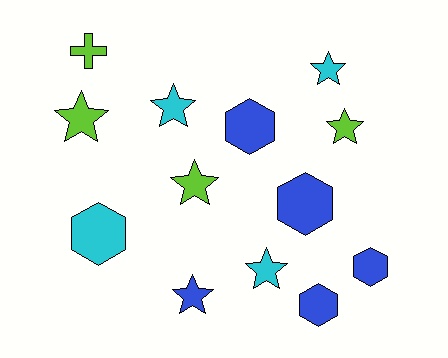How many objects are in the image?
There are 13 objects.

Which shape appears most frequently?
Star, with 7 objects.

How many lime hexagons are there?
There are no lime hexagons.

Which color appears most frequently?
Blue, with 5 objects.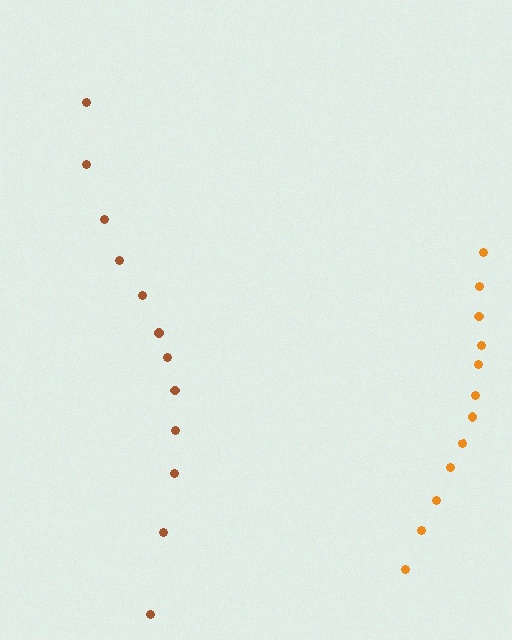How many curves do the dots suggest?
There are 2 distinct paths.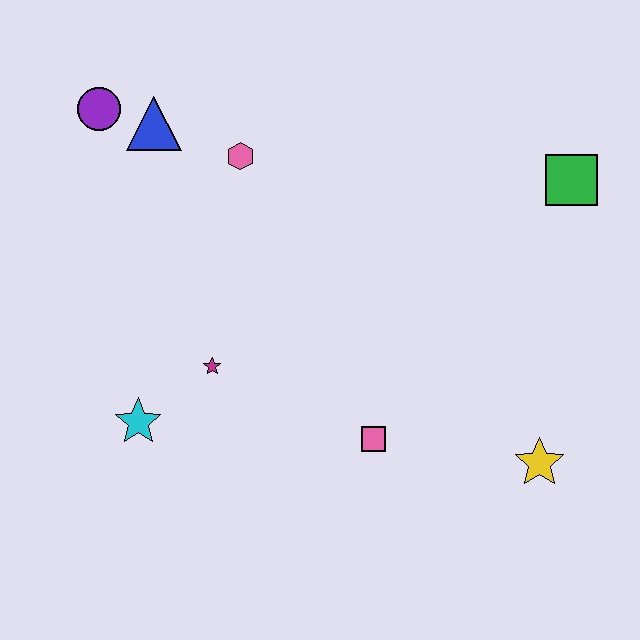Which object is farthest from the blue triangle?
The yellow star is farthest from the blue triangle.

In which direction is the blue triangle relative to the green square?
The blue triangle is to the left of the green square.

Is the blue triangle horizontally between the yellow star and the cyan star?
Yes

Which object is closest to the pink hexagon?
The blue triangle is closest to the pink hexagon.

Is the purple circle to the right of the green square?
No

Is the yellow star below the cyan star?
Yes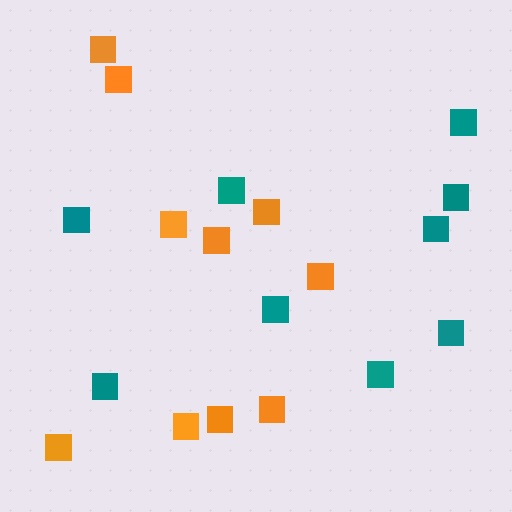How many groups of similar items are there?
There are 2 groups: one group of orange squares (10) and one group of teal squares (9).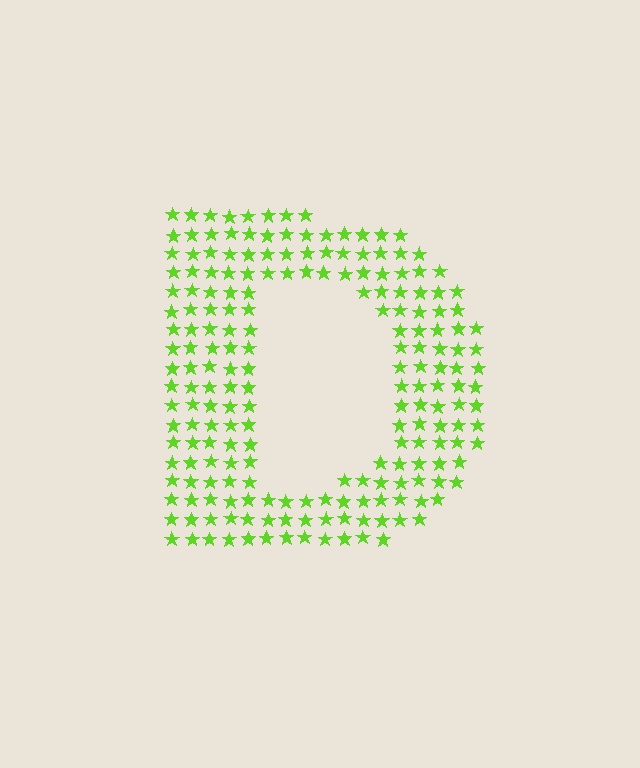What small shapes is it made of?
It is made of small stars.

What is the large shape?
The large shape is the letter D.